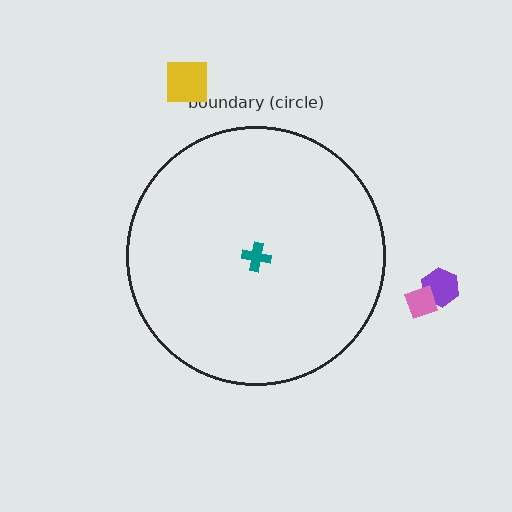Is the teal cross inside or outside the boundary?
Inside.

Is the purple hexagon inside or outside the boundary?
Outside.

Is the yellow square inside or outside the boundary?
Outside.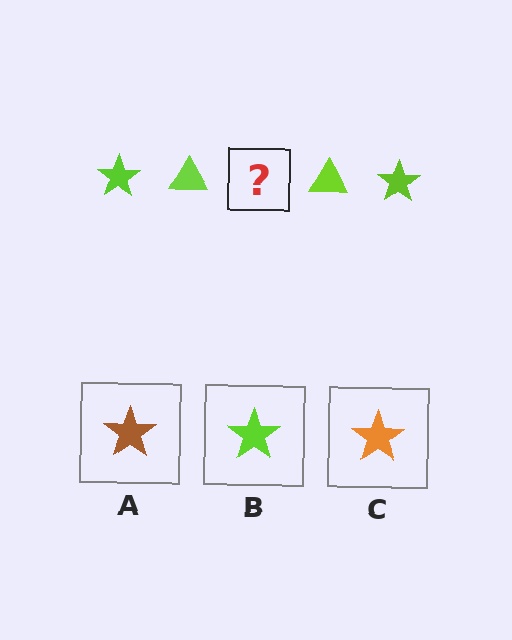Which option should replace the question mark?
Option B.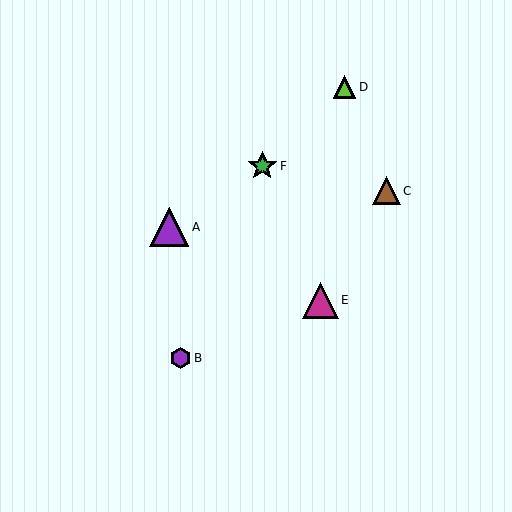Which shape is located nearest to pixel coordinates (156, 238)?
The purple triangle (labeled A) at (169, 227) is nearest to that location.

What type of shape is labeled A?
Shape A is a purple triangle.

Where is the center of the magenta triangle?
The center of the magenta triangle is at (321, 300).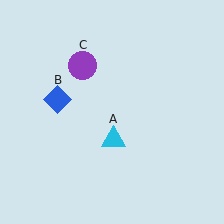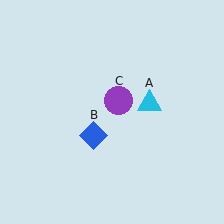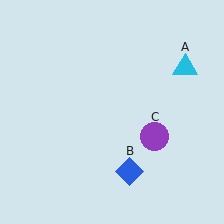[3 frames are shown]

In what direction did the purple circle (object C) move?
The purple circle (object C) moved down and to the right.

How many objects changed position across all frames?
3 objects changed position: cyan triangle (object A), blue diamond (object B), purple circle (object C).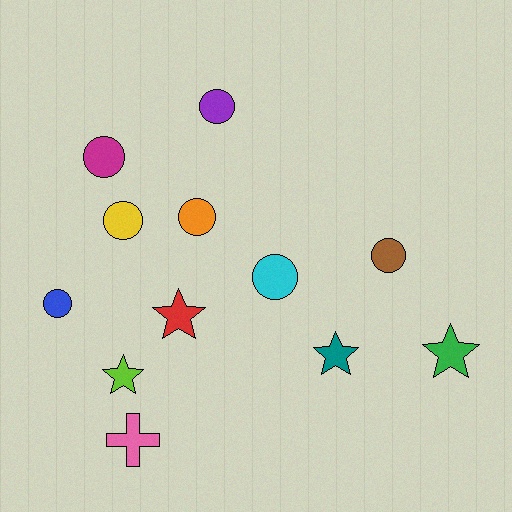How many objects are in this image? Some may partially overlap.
There are 12 objects.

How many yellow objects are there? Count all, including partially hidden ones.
There is 1 yellow object.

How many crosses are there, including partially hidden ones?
There is 1 cross.